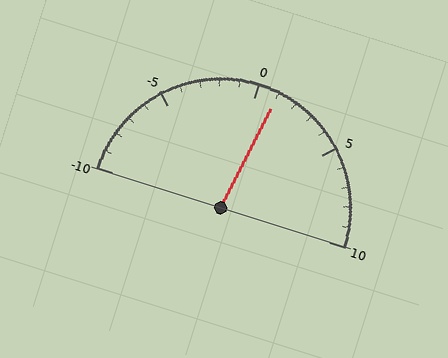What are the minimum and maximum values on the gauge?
The gauge ranges from -10 to 10.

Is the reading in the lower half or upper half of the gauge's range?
The reading is in the upper half of the range (-10 to 10).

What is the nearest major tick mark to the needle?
The nearest major tick mark is 0.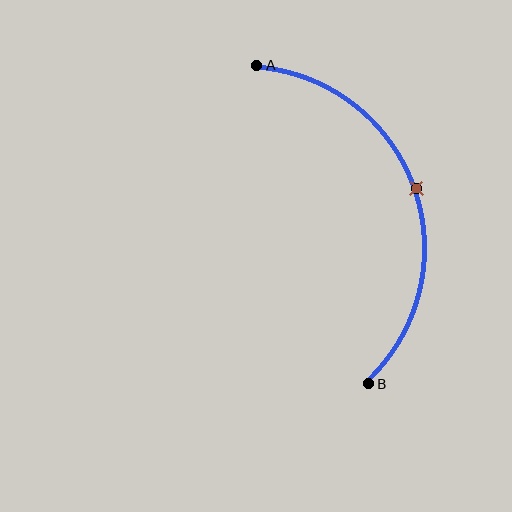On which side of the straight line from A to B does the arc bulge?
The arc bulges to the right of the straight line connecting A and B.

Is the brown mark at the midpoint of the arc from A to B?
Yes. The brown mark lies on the arc at equal arc-length from both A and B — it is the arc midpoint.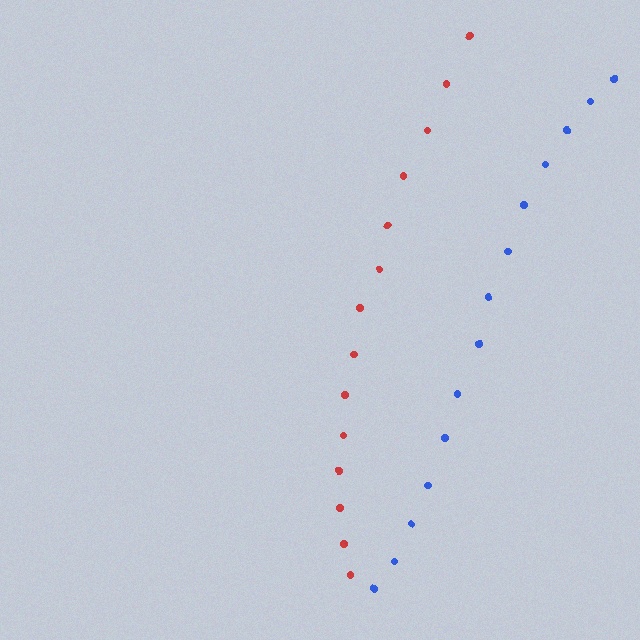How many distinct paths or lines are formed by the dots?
There are 2 distinct paths.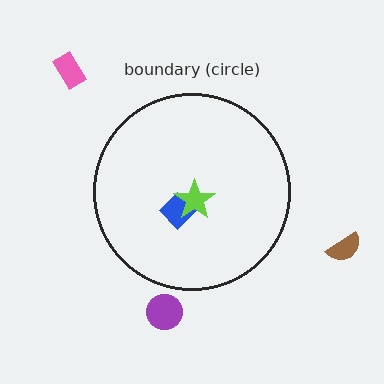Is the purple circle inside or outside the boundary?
Outside.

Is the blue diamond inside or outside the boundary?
Inside.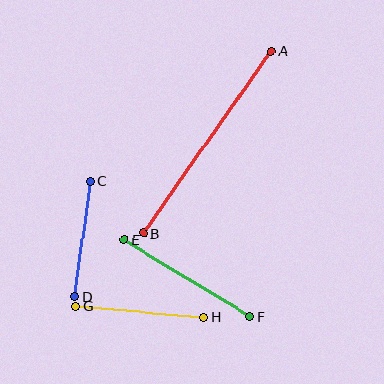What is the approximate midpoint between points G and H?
The midpoint is at approximately (139, 312) pixels.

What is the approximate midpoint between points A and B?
The midpoint is at approximately (207, 142) pixels.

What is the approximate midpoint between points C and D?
The midpoint is at approximately (82, 239) pixels.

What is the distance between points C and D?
The distance is approximately 116 pixels.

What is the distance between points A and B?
The distance is approximately 223 pixels.